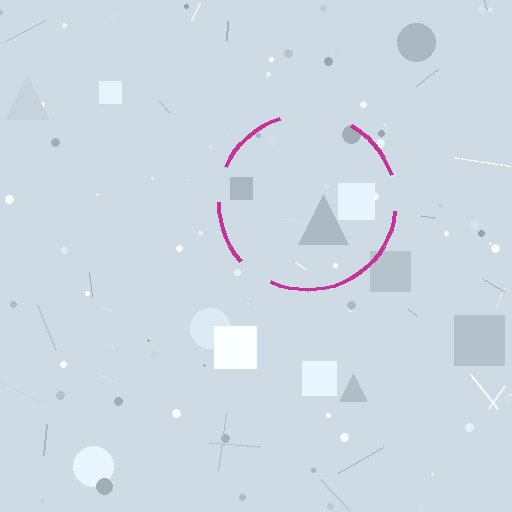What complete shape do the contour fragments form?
The contour fragments form a circle.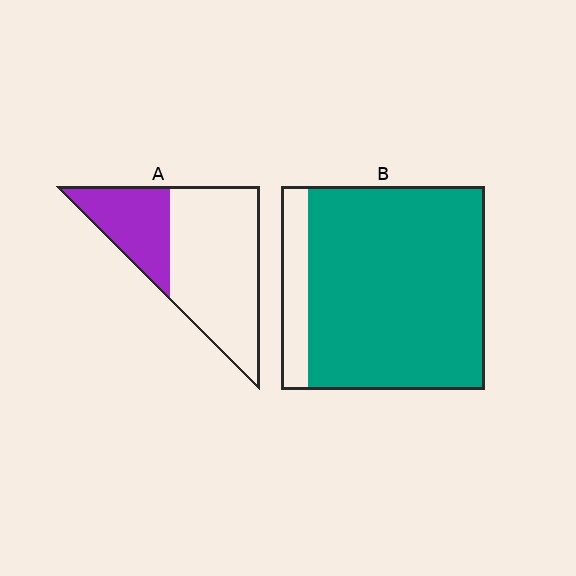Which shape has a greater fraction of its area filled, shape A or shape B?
Shape B.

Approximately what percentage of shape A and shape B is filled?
A is approximately 30% and B is approximately 85%.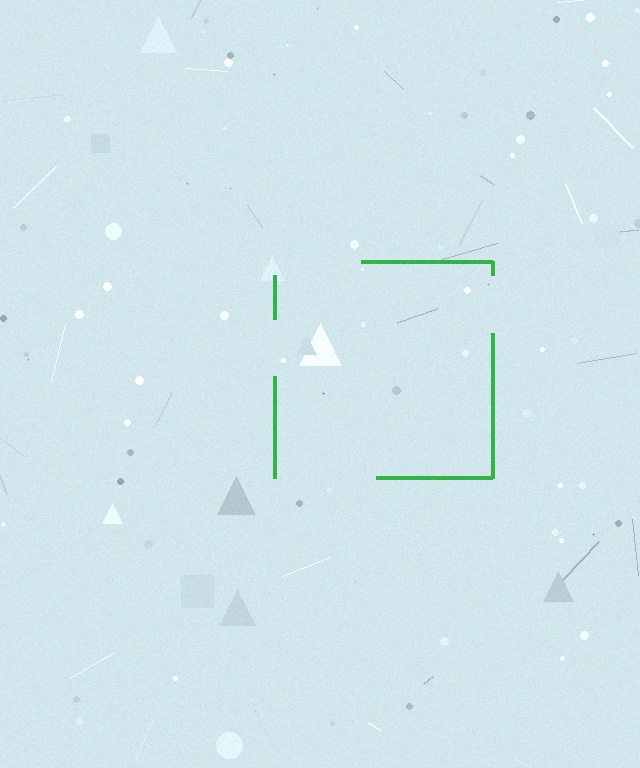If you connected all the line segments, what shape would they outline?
They would outline a square.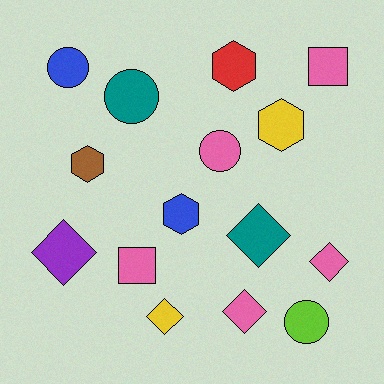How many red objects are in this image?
There is 1 red object.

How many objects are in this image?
There are 15 objects.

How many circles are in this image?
There are 4 circles.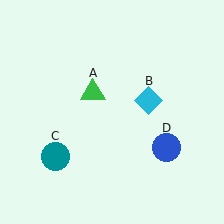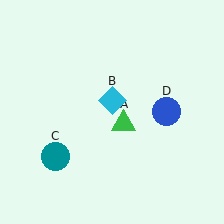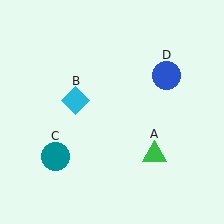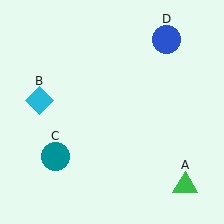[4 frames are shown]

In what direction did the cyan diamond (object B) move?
The cyan diamond (object B) moved left.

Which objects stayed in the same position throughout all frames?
Teal circle (object C) remained stationary.